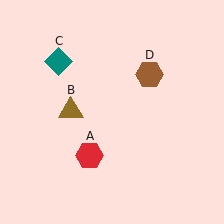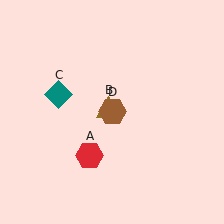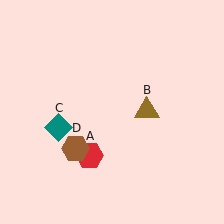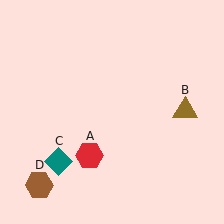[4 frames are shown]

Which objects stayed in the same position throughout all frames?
Red hexagon (object A) remained stationary.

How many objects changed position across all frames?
3 objects changed position: brown triangle (object B), teal diamond (object C), brown hexagon (object D).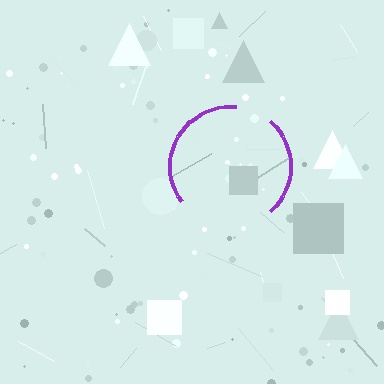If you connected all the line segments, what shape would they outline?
They would outline a circle.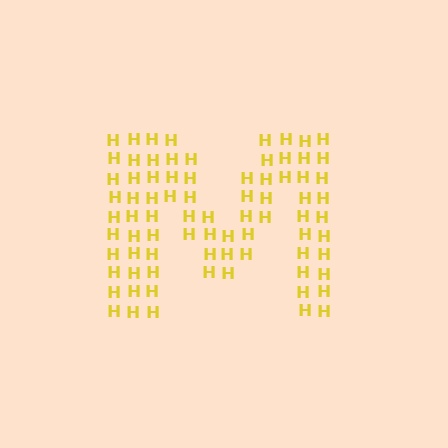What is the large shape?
The large shape is the letter M.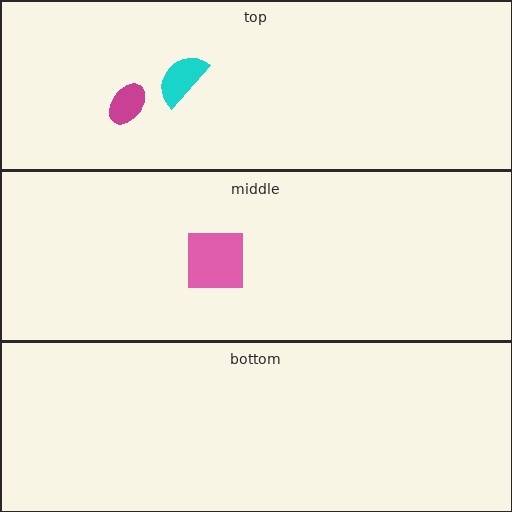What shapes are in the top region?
The cyan semicircle, the magenta ellipse.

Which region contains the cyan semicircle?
The top region.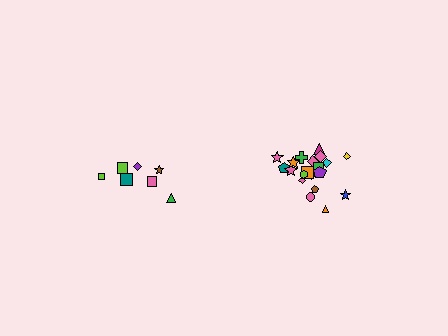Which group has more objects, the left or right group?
The right group.